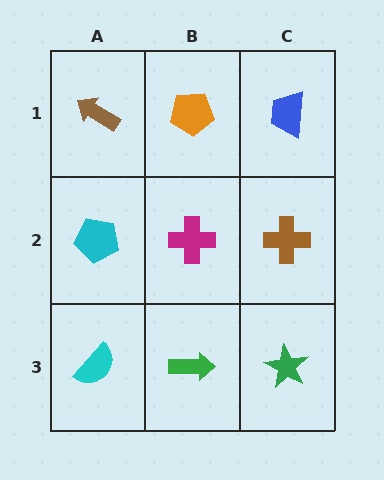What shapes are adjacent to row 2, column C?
A blue trapezoid (row 1, column C), a green star (row 3, column C), a magenta cross (row 2, column B).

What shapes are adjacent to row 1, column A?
A cyan pentagon (row 2, column A), an orange pentagon (row 1, column B).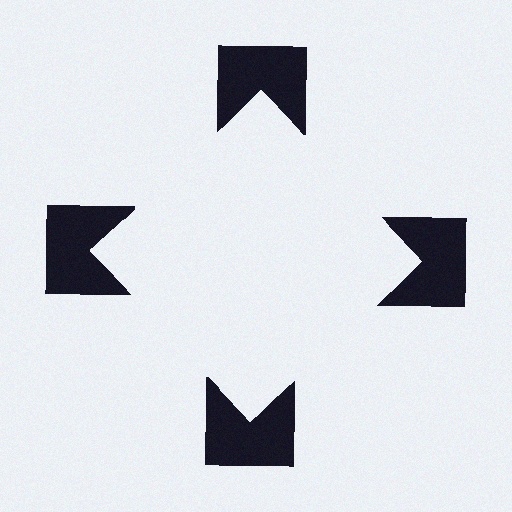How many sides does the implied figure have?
4 sides.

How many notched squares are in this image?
There are 4 — one at each vertex of the illusory square.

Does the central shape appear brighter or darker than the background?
It typically appears slightly brighter than the background, even though no actual brightness change is drawn.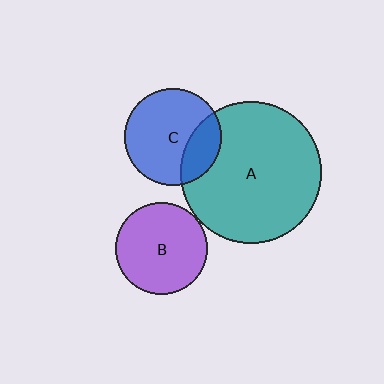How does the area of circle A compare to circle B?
Approximately 2.4 times.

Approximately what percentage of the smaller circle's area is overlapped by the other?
Approximately 25%.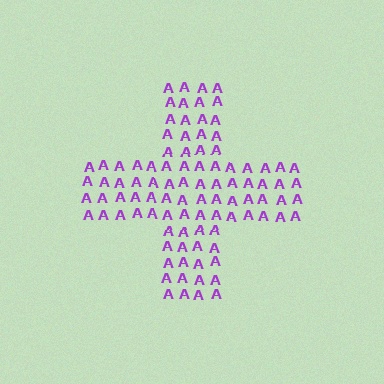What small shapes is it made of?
It is made of small letter A's.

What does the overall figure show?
The overall figure shows a cross.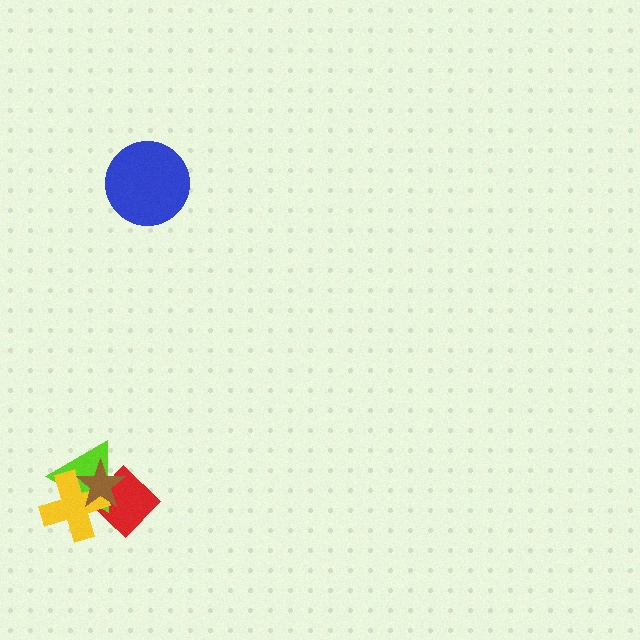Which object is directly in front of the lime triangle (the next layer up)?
The yellow cross is directly in front of the lime triangle.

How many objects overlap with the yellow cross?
3 objects overlap with the yellow cross.